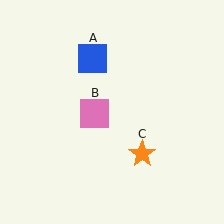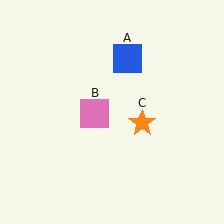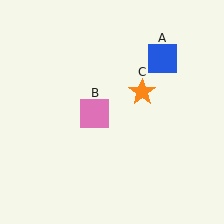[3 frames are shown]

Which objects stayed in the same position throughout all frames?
Pink square (object B) remained stationary.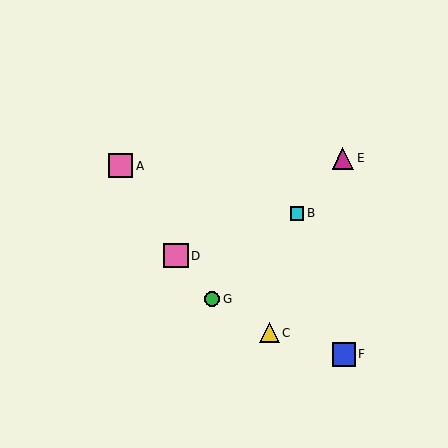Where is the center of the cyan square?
The center of the cyan square is at (297, 213).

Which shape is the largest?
The pink square (labeled D) is the largest.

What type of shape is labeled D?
Shape D is a pink square.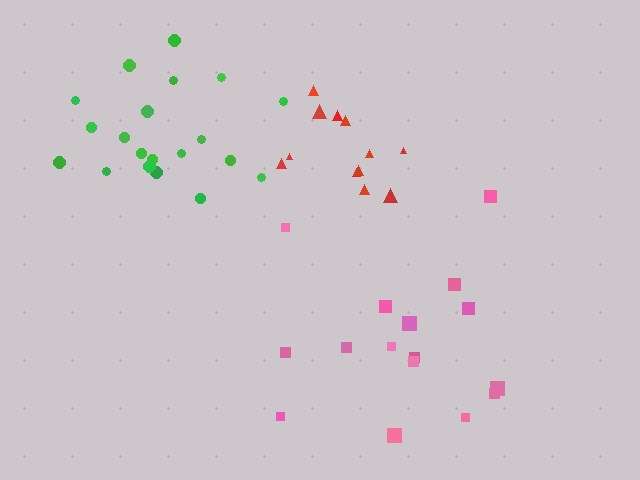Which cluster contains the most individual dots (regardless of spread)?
Green (20).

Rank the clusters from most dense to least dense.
red, green, pink.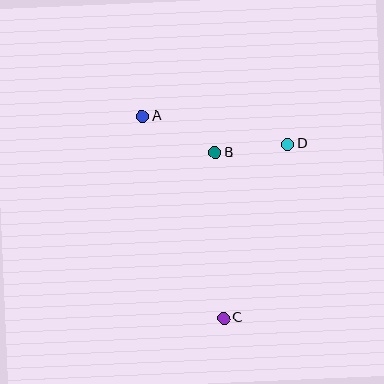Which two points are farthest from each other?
Points A and C are farthest from each other.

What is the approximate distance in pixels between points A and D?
The distance between A and D is approximately 148 pixels.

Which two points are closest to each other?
Points B and D are closest to each other.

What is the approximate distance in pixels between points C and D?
The distance between C and D is approximately 185 pixels.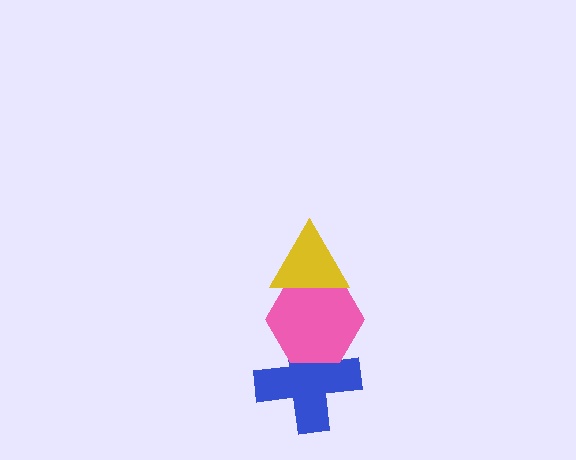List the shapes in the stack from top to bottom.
From top to bottom: the yellow triangle, the pink hexagon, the blue cross.